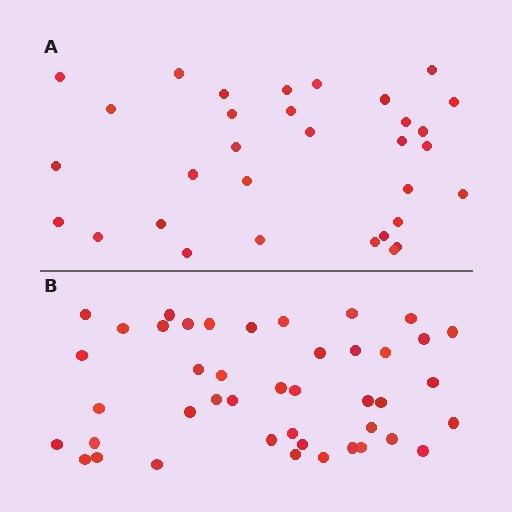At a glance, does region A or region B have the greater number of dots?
Region B (the bottom region) has more dots.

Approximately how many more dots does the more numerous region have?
Region B has roughly 12 or so more dots than region A.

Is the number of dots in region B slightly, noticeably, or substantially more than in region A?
Region B has noticeably more, but not dramatically so. The ratio is roughly 1.3 to 1.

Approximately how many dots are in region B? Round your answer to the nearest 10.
About 40 dots. (The exact count is 43, which rounds to 40.)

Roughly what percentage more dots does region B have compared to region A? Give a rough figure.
About 35% more.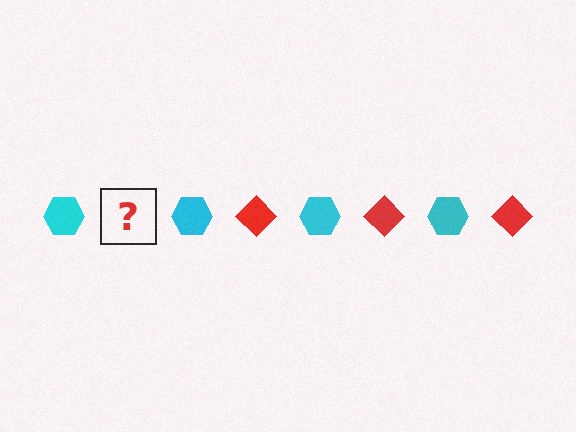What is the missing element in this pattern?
The missing element is a red diamond.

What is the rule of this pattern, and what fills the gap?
The rule is that the pattern alternates between cyan hexagon and red diamond. The gap should be filled with a red diamond.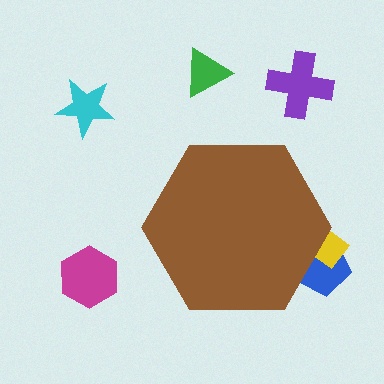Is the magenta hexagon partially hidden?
No, the magenta hexagon is fully visible.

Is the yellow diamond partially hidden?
Yes, the yellow diamond is partially hidden behind the brown hexagon.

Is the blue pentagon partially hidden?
Yes, the blue pentagon is partially hidden behind the brown hexagon.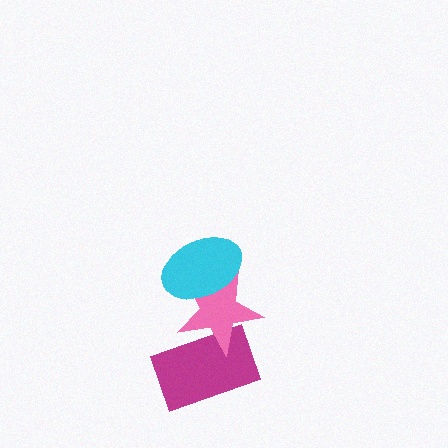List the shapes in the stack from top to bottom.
From top to bottom: the cyan ellipse, the pink star, the magenta rectangle.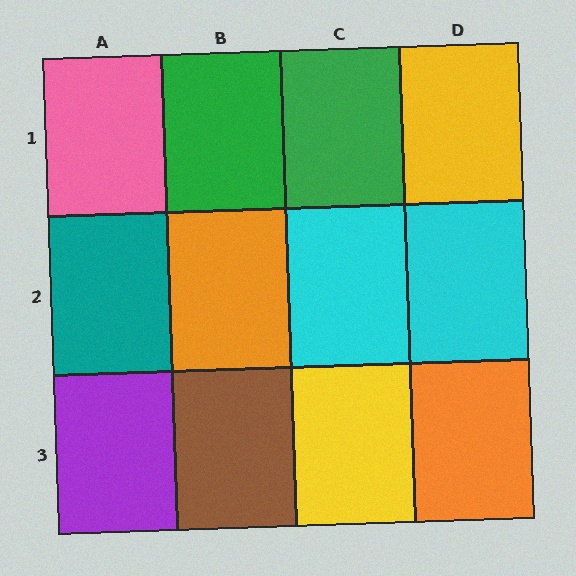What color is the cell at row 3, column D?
Orange.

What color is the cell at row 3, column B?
Brown.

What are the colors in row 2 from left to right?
Teal, orange, cyan, cyan.